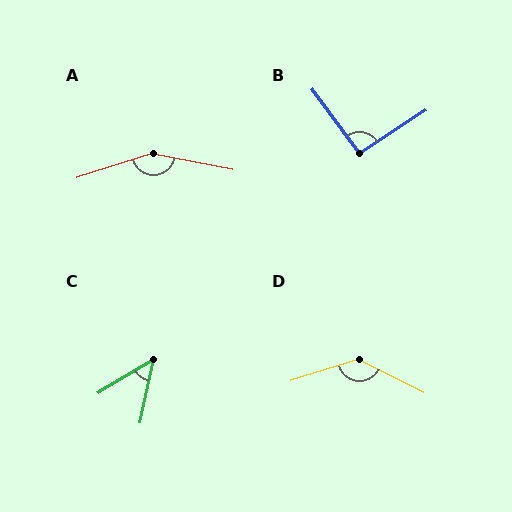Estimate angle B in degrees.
Approximately 93 degrees.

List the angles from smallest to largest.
C (47°), B (93°), D (136°), A (151°).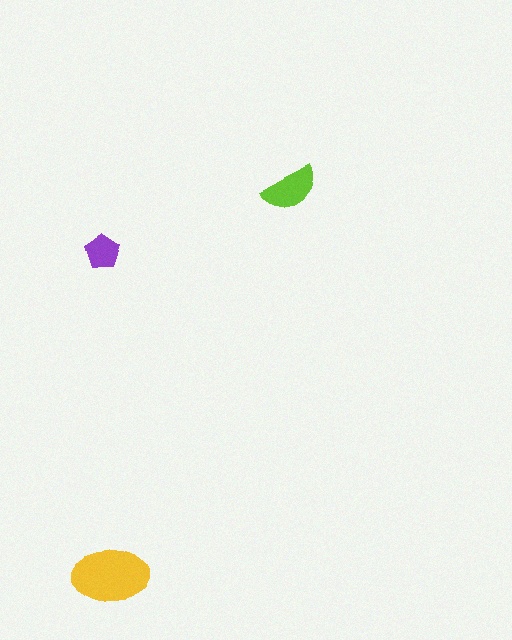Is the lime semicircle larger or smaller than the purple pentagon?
Larger.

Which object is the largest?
The yellow ellipse.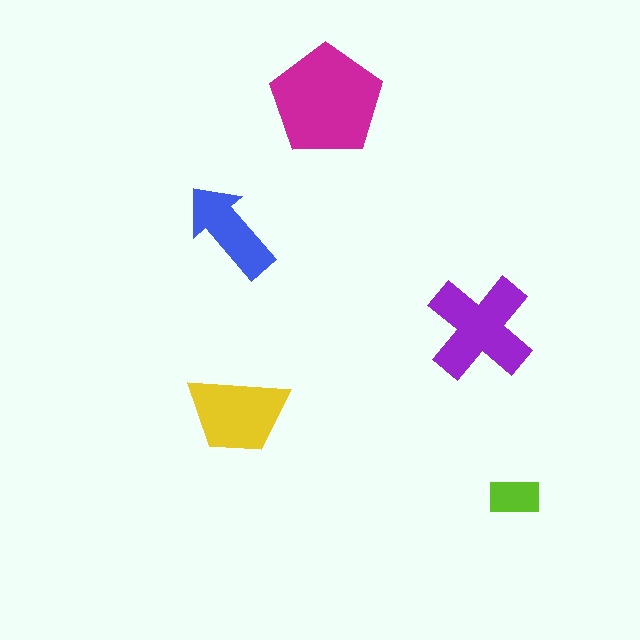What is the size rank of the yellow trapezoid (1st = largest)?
3rd.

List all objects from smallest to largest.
The lime rectangle, the blue arrow, the yellow trapezoid, the purple cross, the magenta pentagon.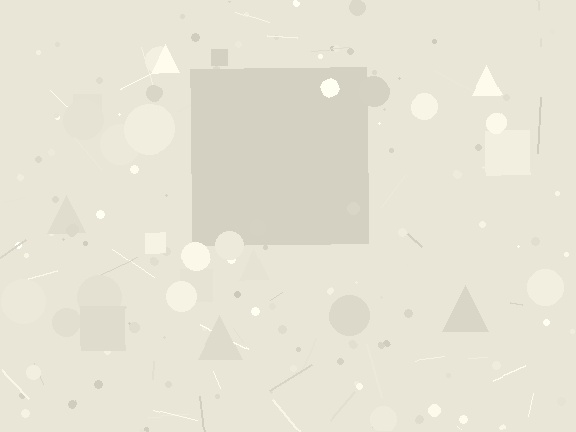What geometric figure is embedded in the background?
A square is embedded in the background.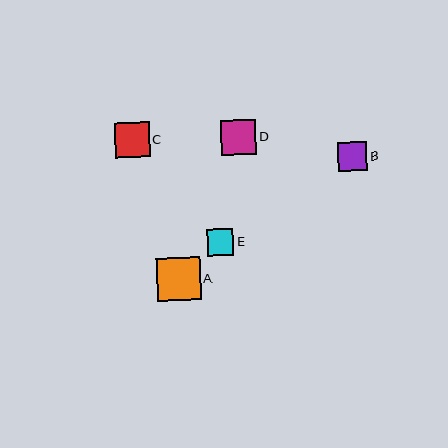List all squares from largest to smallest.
From largest to smallest: A, D, C, B, E.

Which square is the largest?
Square A is the largest with a size of approximately 43 pixels.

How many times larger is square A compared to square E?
Square A is approximately 1.6 times the size of square E.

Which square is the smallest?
Square E is the smallest with a size of approximately 26 pixels.